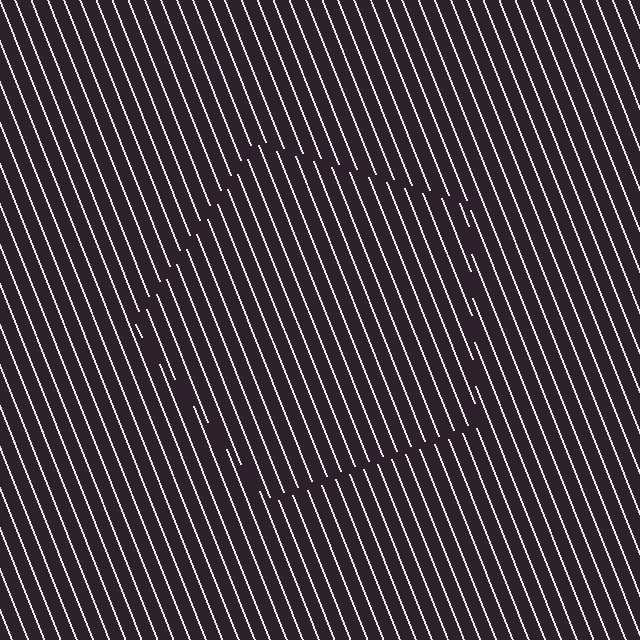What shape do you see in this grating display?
An illusory pentagon. The interior of the shape contains the same grating, shifted by half a period — the contour is defined by the phase discontinuity where line-ends from the inner and outer gratings abut.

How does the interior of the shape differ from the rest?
The interior of the shape contains the same grating, shifted by half a period — the contour is defined by the phase discontinuity where line-ends from the inner and outer gratings abut.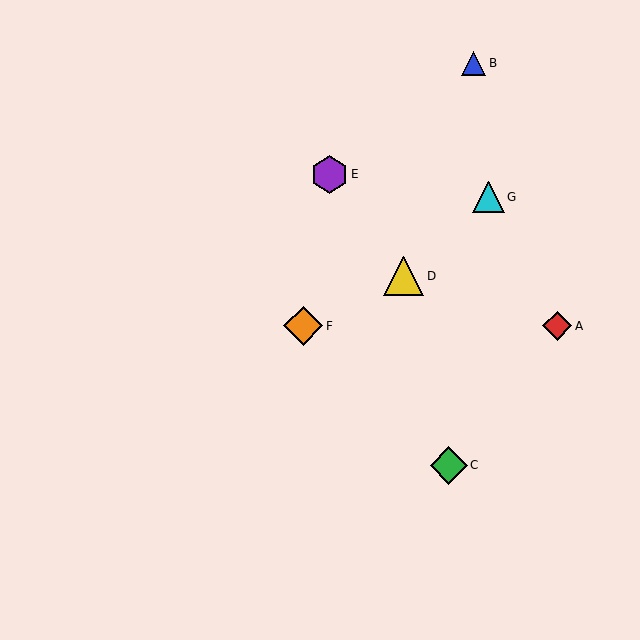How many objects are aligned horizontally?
2 objects (A, F) are aligned horizontally.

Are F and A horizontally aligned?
Yes, both are at y≈326.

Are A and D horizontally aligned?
No, A is at y≈326 and D is at y≈276.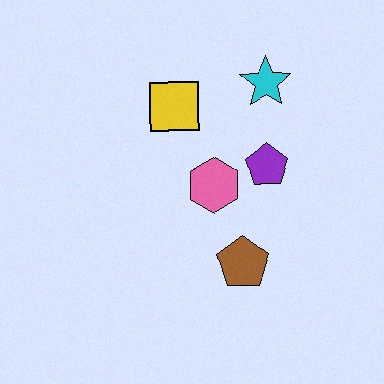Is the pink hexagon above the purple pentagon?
No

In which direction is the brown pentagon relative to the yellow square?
The brown pentagon is below the yellow square.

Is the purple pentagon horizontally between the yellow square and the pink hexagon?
No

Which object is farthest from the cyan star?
The brown pentagon is farthest from the cyan star.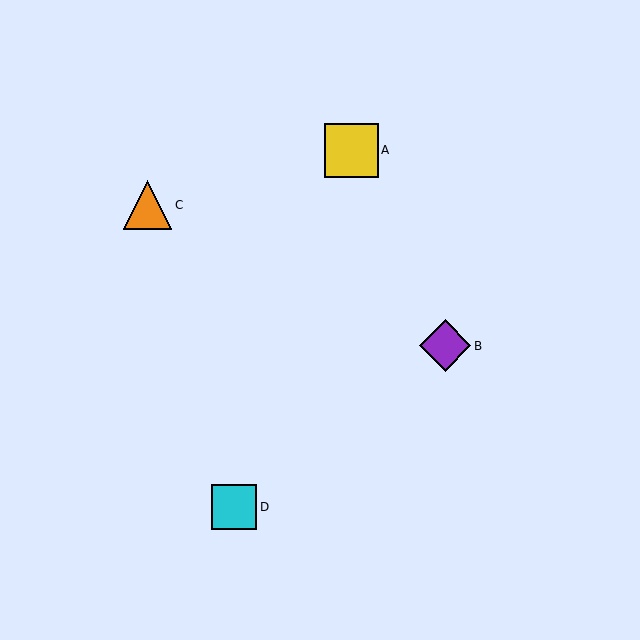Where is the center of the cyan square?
The center of the cyan square is at (234, 507).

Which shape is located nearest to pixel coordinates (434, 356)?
The purple diamond (labeled B) at (445, 346) is nearest to that location.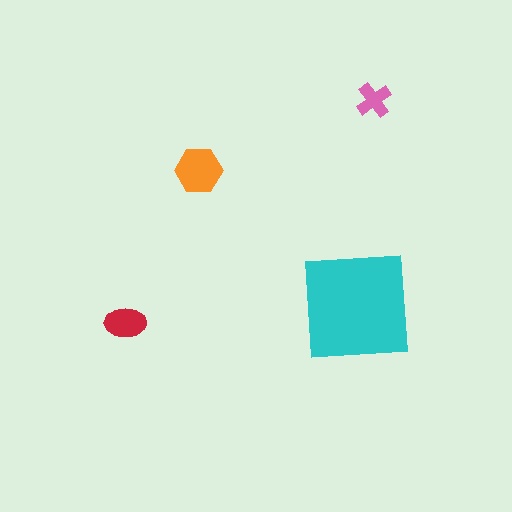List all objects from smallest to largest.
The pink cross, the red ellipse, the orange hexagon, the cyan square.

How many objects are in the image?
There are 4 objects in the image.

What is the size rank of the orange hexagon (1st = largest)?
2nd.